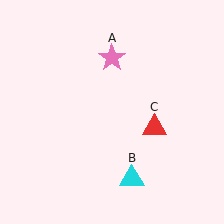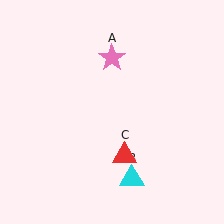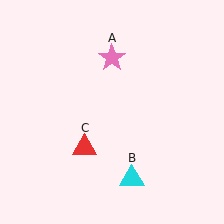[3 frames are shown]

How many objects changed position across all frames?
1 object changed position: red triangle (object C).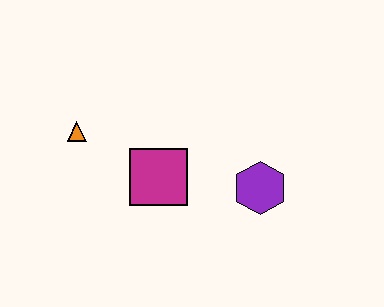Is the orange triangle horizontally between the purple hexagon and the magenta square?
No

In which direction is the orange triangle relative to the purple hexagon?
The orange triangle is to the left of the purple hexagon.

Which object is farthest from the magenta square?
The purple hexagon is farthest from the magenta square.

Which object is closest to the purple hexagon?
The magenta square is closest to the purple hexagon.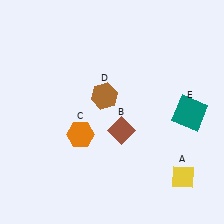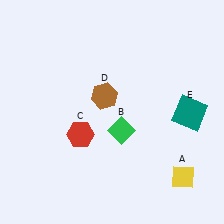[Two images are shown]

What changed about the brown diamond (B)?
In Image 1, B is brown. In Image 2, it changed to green.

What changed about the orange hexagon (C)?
In Image 1, C is orange. In Image 2, it changed to red.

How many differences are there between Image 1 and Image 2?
There are 2 differences between the two images.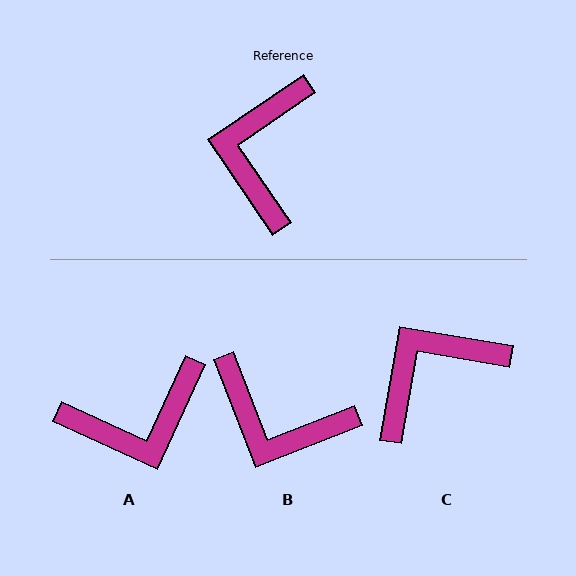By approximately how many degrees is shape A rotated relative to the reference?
Approximately 121 degrees counter-clockwise.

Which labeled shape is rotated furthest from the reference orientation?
A, about 121 degrees away.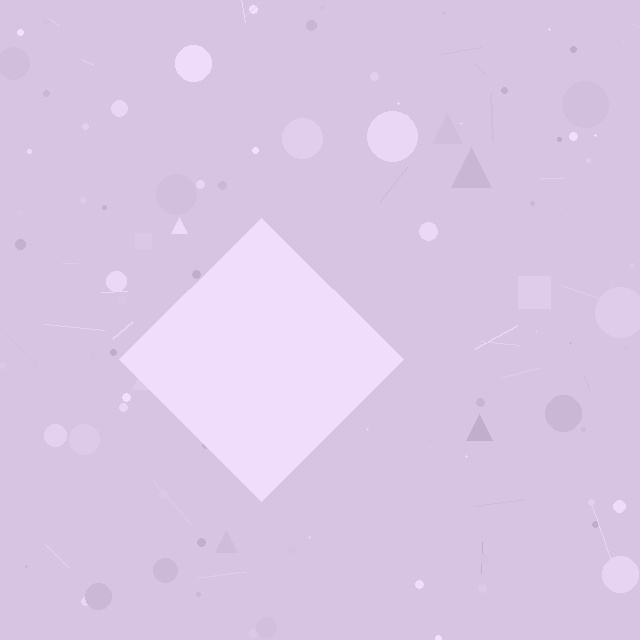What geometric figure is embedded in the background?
A diamond is embedded in the background.